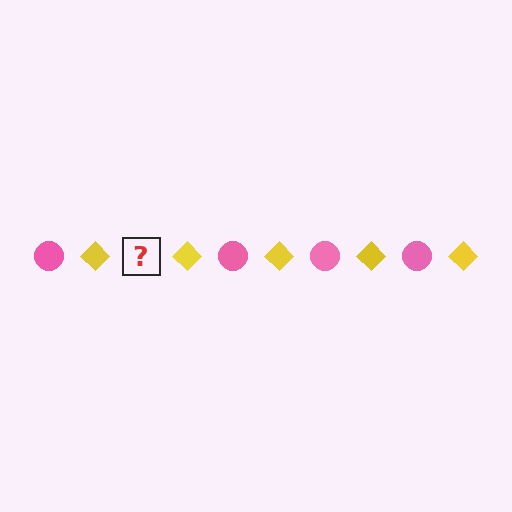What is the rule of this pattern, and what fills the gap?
The rule is that the pattern alternates between pink circle and yellow diamond. The gap should be filled with a pink circle.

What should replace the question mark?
The question mark should be replaced with a pink circle.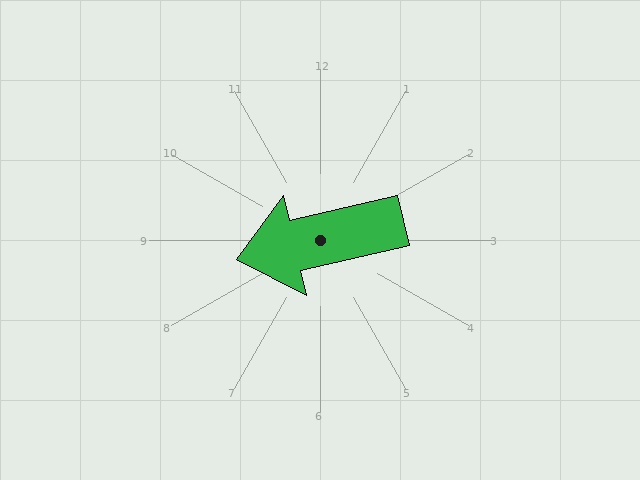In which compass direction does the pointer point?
West.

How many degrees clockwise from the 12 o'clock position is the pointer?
Approximately 257 degrees.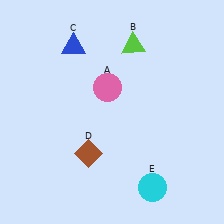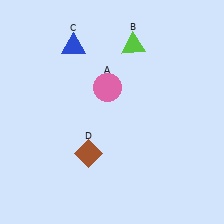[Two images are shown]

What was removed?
The cyan circle (E) was removed in Image 2.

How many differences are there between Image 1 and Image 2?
There is 1 difference between the two images.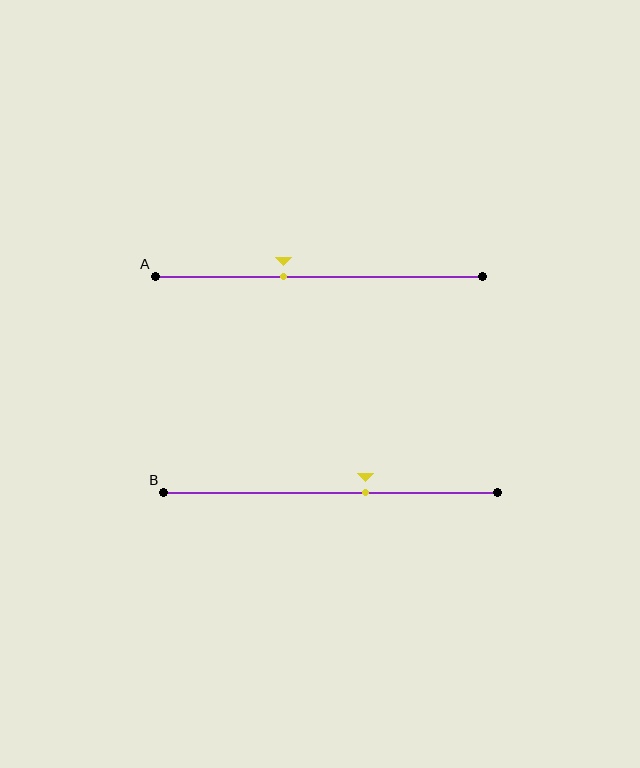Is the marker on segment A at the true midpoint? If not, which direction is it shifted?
No, the marker on segment A is shifted to the left by about 11% of the segment length.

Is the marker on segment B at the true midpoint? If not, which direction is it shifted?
No, the marker on segment B is shifted to the right by about 10% of the segment length.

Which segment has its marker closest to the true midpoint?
Segment B has its marker closest to the true midpoint.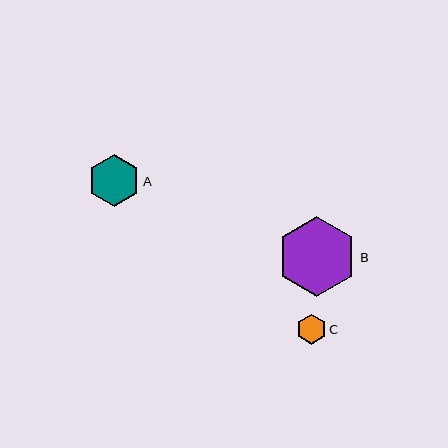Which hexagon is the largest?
Hexagon B is the largest with a size of approximately 80 pixels.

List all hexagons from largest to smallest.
From largest to smallest: B, A, C.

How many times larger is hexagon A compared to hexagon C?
Hexagon A is approximately 1.7 times the size of hexagon C.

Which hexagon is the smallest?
Hexagon C is the smallest with a size of approximately 30 pixels.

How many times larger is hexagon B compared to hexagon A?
Hexagon B is approximately 1.5 times the size of hexagon A.